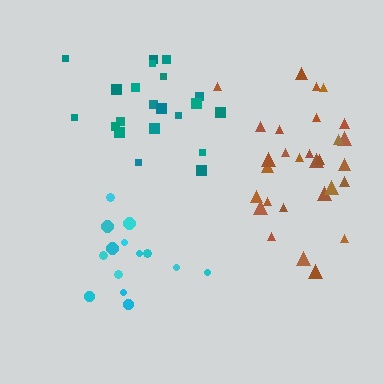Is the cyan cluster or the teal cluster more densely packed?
Teal.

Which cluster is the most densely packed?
Teal.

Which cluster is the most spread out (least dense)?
Brown.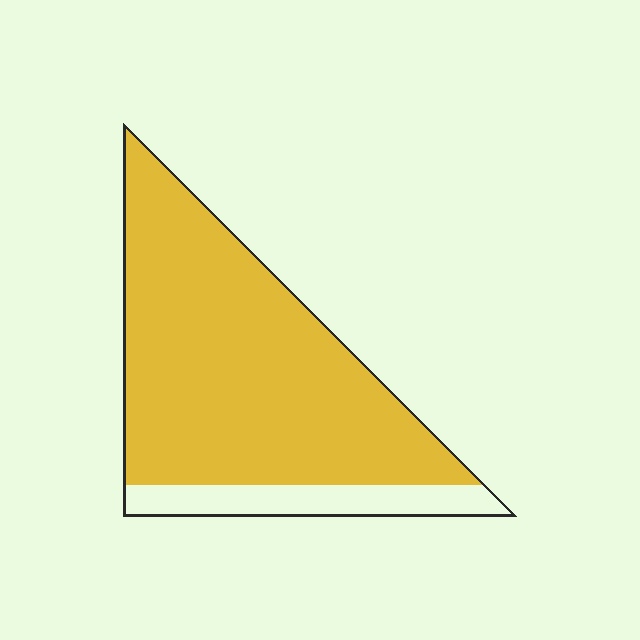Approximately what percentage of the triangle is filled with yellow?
Approximately 85%.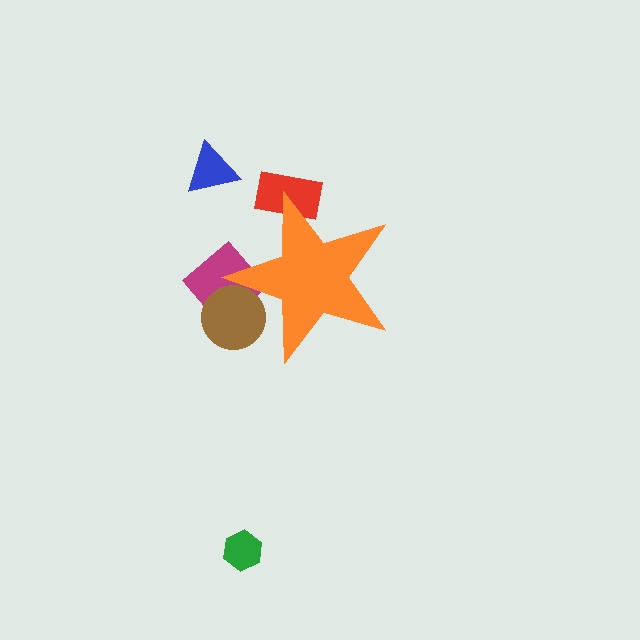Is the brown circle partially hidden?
Yes, the brown circle is partially hidden behind the orange star.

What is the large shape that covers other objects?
An orange star.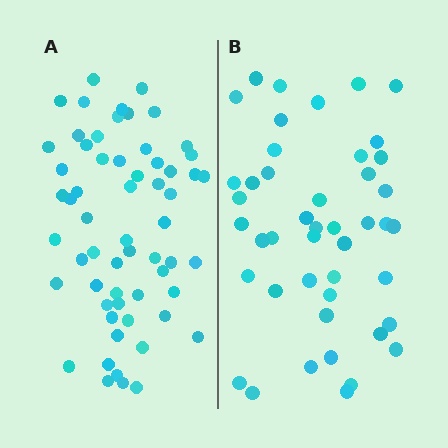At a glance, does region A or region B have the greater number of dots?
Region A (the left region) has more dots.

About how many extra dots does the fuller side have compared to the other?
Region A has approximately 15 more dots than region B.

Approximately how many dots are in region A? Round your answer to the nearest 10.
About 60 dots.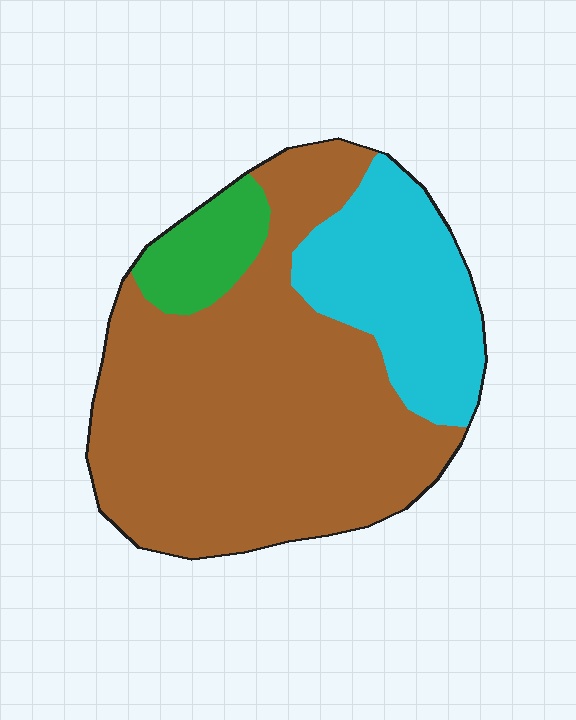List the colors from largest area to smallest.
From largest to smallest: brown, cyan, green.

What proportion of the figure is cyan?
Cyan takes up about one quarter (1/4) of the figure.